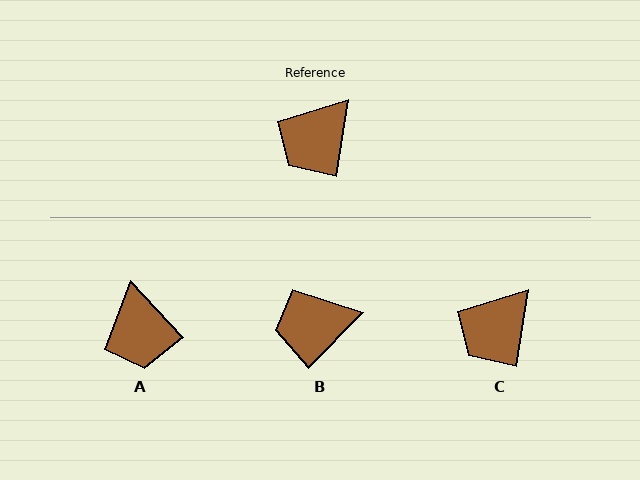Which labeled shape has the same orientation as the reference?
C.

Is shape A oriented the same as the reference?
No, it is off by about 52 degrees.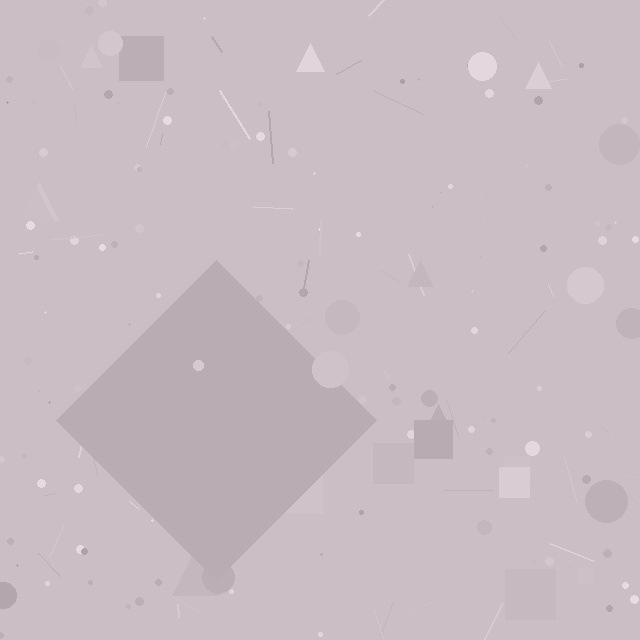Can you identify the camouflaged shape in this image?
The camouflaged shape is a diamond.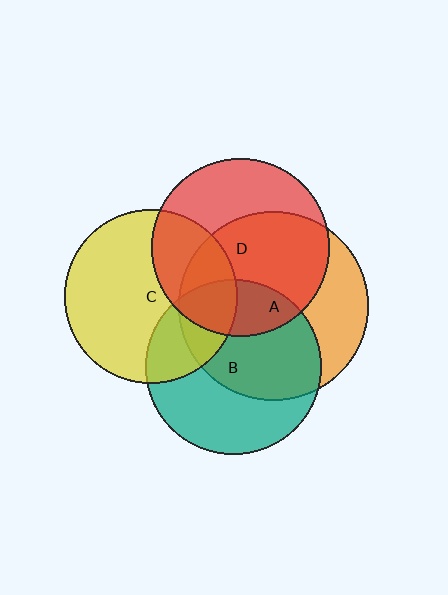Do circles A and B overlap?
Yes.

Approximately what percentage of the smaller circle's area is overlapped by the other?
Approximately 55%.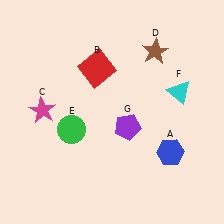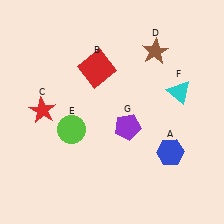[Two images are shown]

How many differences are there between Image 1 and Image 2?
There are 2 differences between the two images.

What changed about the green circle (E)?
In Image 1, E is green. In Image 2, it changed to lime.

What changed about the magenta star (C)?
In Image 1, C is magenta. In Image 2, it changed to red.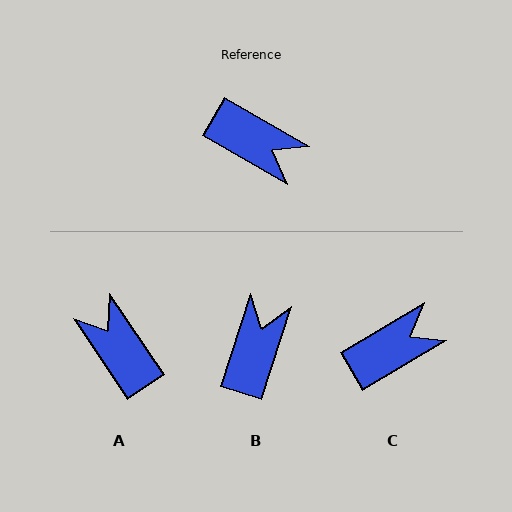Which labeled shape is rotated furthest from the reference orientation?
A, about 154 degrees away.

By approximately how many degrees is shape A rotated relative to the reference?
Approximately 154 degrees counter-clockwise.